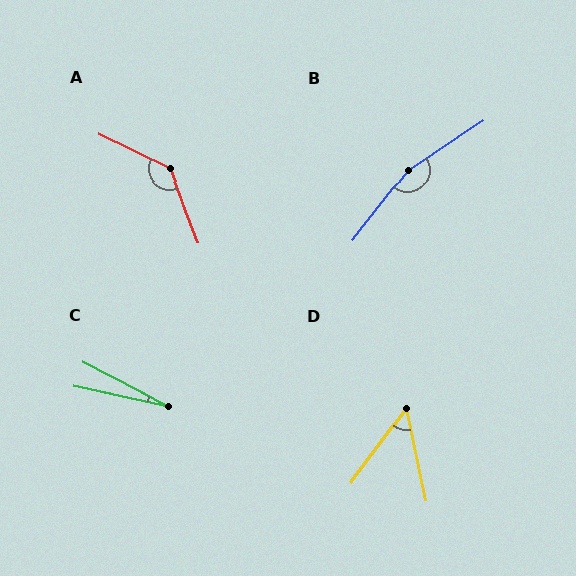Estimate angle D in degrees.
Approximately 48 degrees.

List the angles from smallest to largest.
C (15°), D (48°), A (137°), B (162°).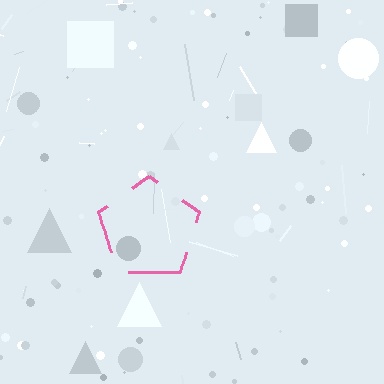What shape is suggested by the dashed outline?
The dashed outline suggests a pentagon.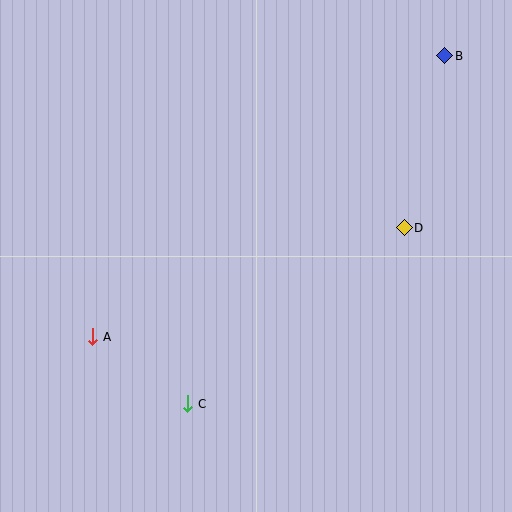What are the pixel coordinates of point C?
Point C is at (188, 404).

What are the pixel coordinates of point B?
Point B is at (445, 56).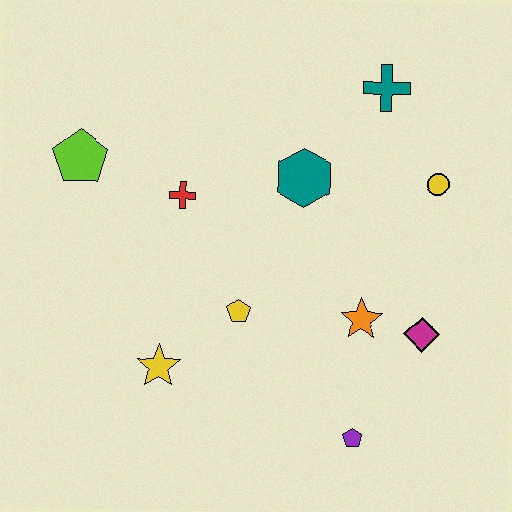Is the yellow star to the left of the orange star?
Yes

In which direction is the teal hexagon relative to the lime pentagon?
The teal hexagon is to the right of the lime pentagon.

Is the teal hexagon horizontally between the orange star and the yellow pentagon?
Yes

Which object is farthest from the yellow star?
The teal cross is farthest from the yellow star.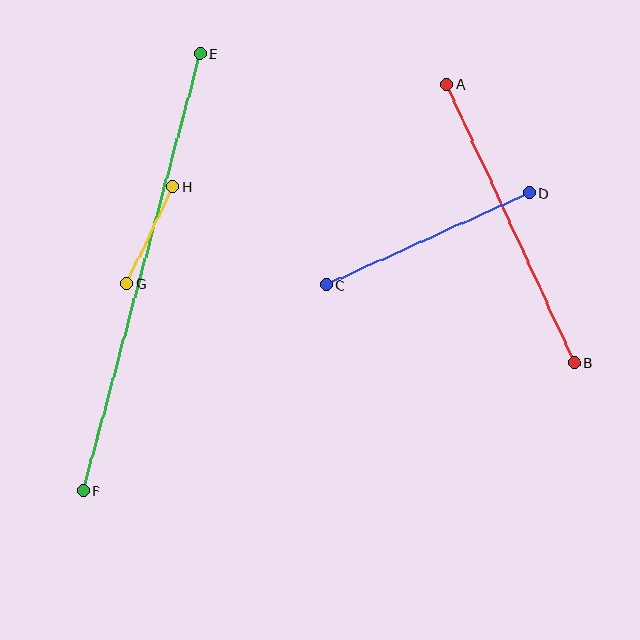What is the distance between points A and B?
The distance is approximately 306 pixels.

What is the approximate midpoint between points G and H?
The midpoint is at approximately (150, 235) pixels.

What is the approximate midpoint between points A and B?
The midpoint is at approximately (510, 223) pixels.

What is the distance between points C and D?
The distance is approximately 223 pixels.